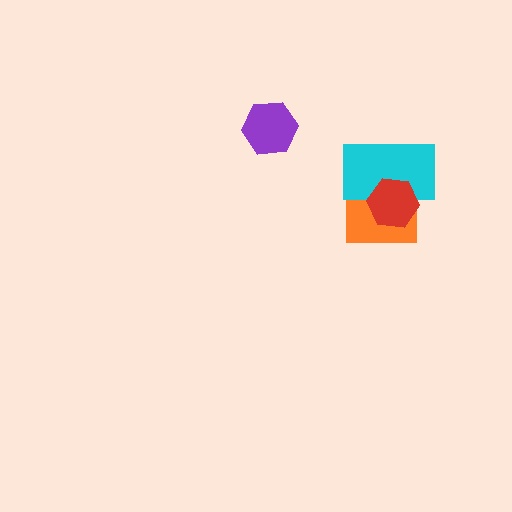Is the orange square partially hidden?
Yes, it is partially covered by another shape.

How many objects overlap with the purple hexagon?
0 objects overlap with the purple hexagon.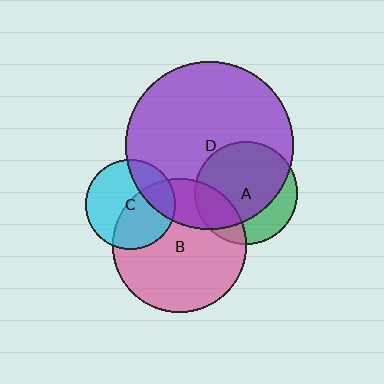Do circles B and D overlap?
Yes.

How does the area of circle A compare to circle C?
Approximately 1.3 times.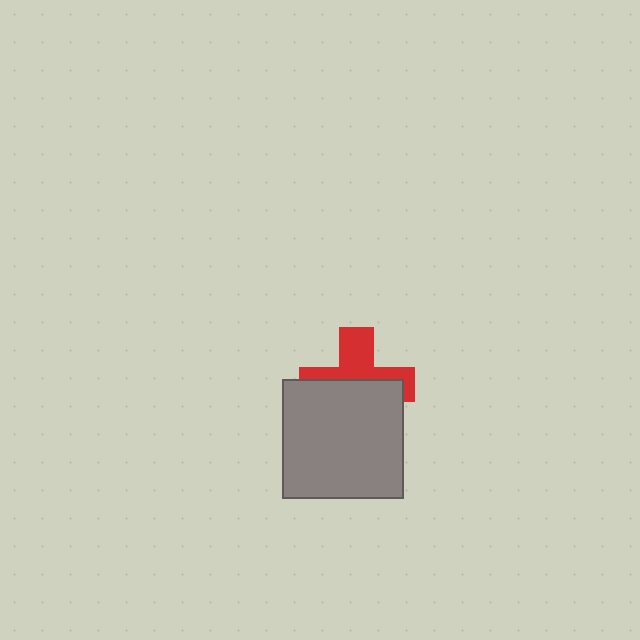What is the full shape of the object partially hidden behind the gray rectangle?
The partially hidden object is a red cross.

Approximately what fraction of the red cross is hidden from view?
Roughly 55% of the red cross is hidden behind the gray rectangle.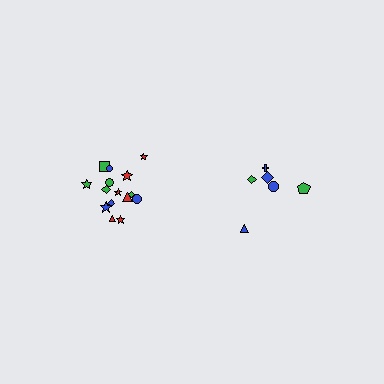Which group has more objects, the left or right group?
The left group.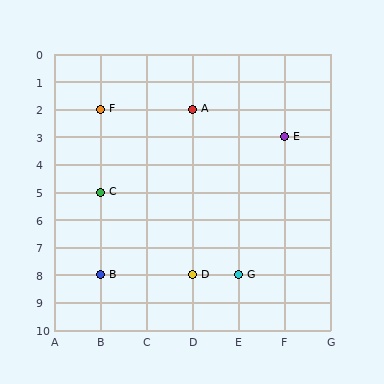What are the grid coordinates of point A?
Point A is at grid coordinates (D, 2).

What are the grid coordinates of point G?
Point G is at grid coordinates (E, 8).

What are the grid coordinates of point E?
Point E is at grid coordinates (F, 3).